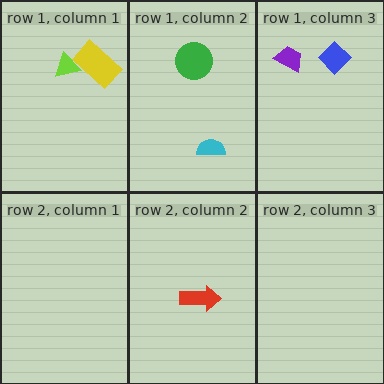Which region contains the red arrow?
The row 2, column 2 region.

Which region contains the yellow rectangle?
The row 1, column 1 region.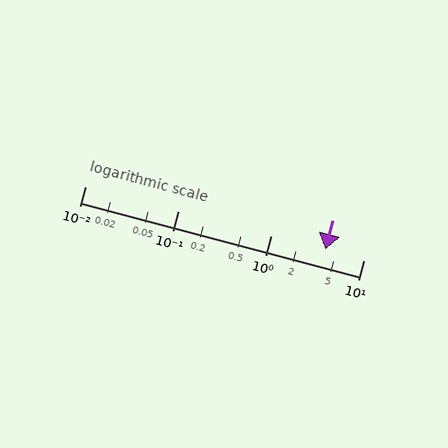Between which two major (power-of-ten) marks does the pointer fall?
The pointer is between 1 and 10.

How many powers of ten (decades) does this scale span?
The scale spans 3 decades, from 0.01 to 10.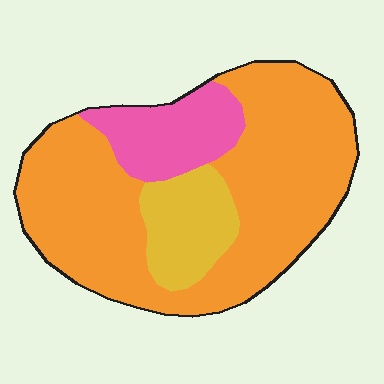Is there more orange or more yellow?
Orange.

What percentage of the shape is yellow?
Yellow covers around 15% of the shape.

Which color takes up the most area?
Orange, at roughly 70%.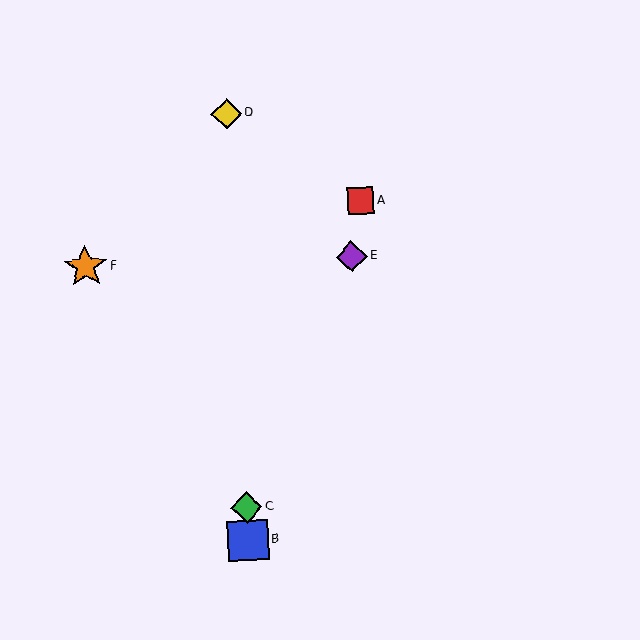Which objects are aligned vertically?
Objects B, C, D are aligned vertically.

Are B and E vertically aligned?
No, B is at x≈248 and E is at x≈352.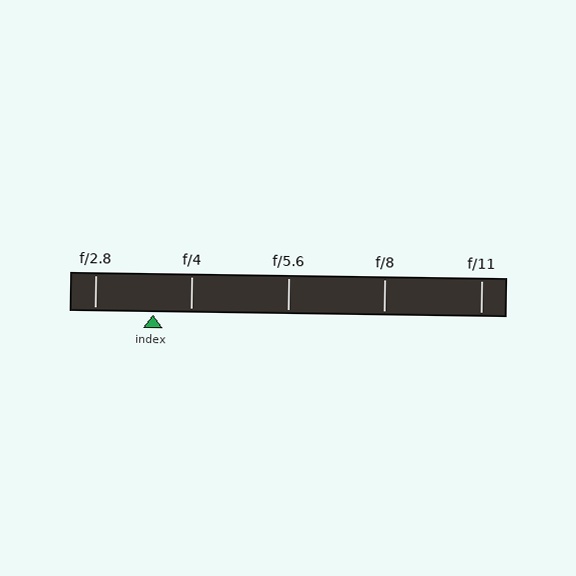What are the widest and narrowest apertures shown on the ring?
The widest aperture shown is f/2.8 and the narrowest is f/11.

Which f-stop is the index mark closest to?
The index mark is closest to f/4.